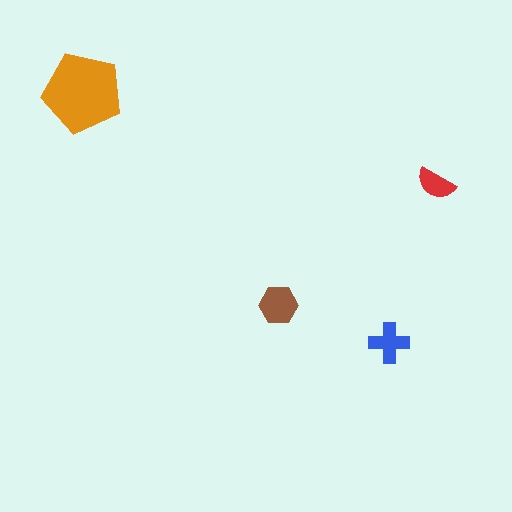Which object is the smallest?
The red semicircle.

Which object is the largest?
The orange pentagon.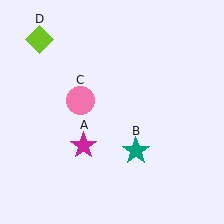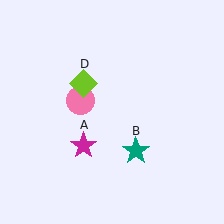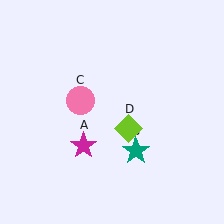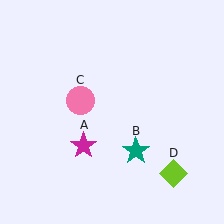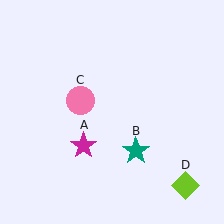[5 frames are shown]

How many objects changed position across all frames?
1 object changed position: lime diamond (object D).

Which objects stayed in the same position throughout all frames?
Magenta star (object A) and teal star (object B) and pink circle (object C) remained stationary.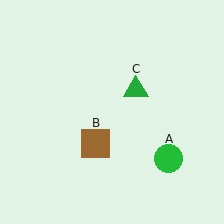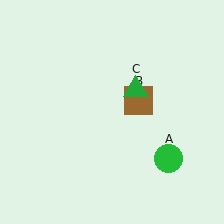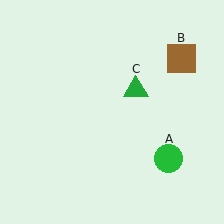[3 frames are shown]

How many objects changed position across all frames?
1 object changed position: brown square (object B).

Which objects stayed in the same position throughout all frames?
Green circle (object A) and green triangle (object C) remained stationary.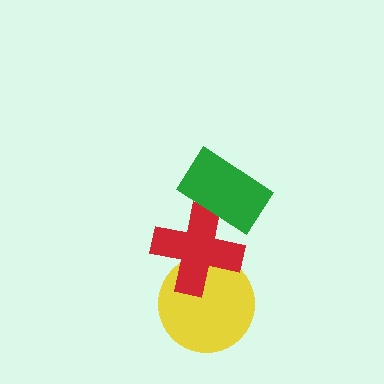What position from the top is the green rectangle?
The green rectangle is 1st from the top.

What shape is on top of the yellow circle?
The red cross is on top of the yellow circle.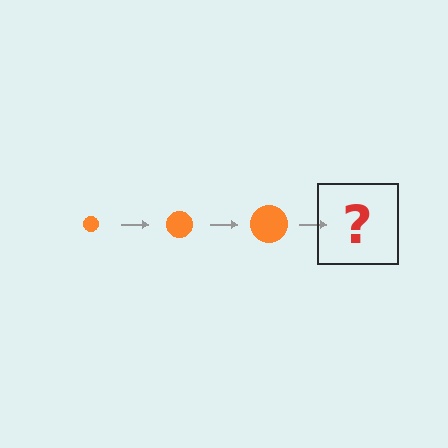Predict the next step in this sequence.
The next step is an orange circle, larger than the previous one.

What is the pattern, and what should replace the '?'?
The pattern is that the circle gets progressively larger each step. The '?' should be an orange circle, larger than the previous one.